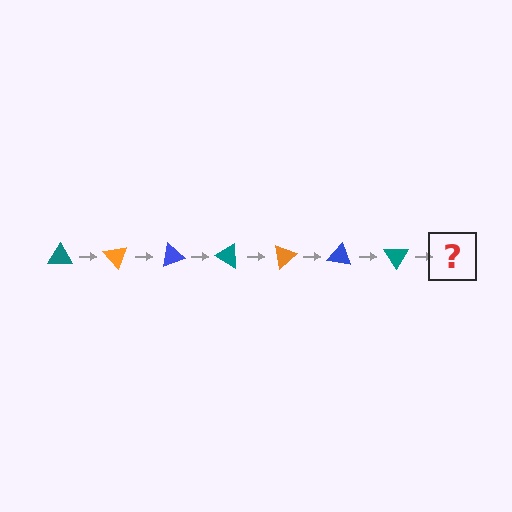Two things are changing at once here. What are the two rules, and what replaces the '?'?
The two rules are that it rotates 50 degrees each step and the color cycles through teal, orange, and blue. The '?' should be an orange triangle, rotated 350 degrees from the start.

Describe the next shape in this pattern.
It should be an orange triangle, rotated 350 degrees from the start.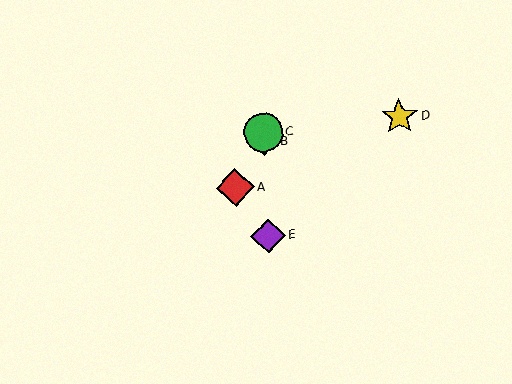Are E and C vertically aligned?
Yes, both are at x≈268.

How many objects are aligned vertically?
3 objects (B, C, E) are aligned vertically.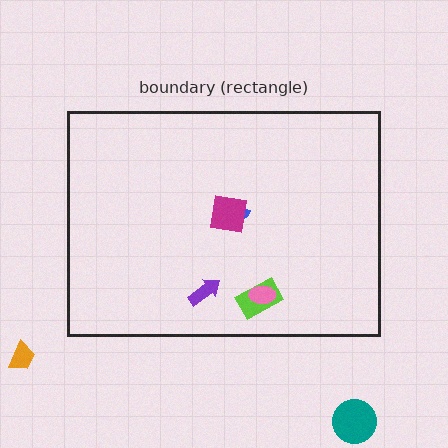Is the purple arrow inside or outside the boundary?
Inside.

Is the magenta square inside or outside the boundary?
Inside.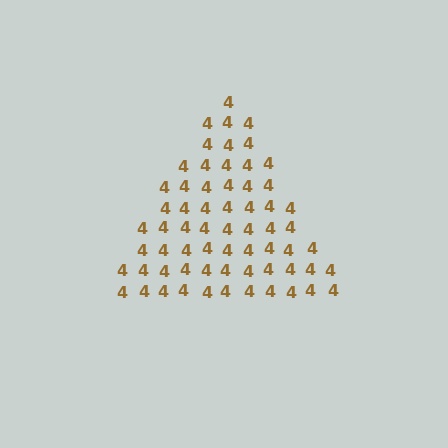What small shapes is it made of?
It is made of small digit 4's.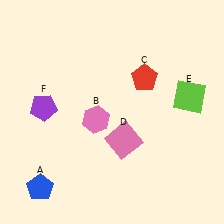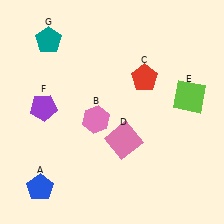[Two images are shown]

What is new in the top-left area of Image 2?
A teal pentagon (G) was added in the top-left area of Image 2.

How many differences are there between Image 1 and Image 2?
There is 1 difference between the two images.